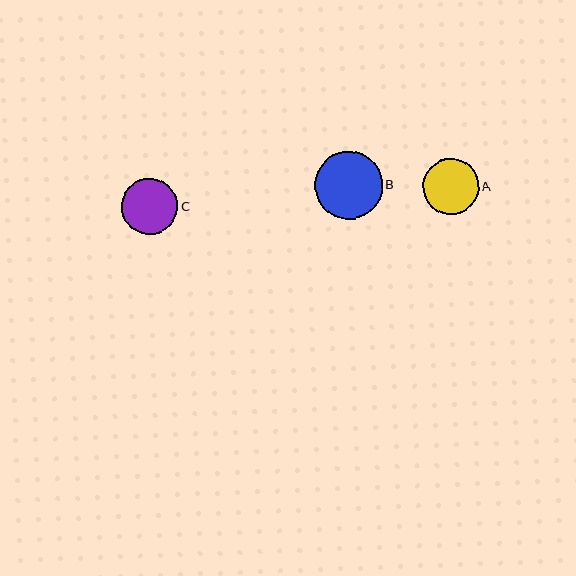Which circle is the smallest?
Circle A is the smallest with a size of approximately 55 pixels.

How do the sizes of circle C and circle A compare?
Circle C and circle A are approximately the same size.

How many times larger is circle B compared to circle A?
Circle B is approximately 1.2 times the size of circle A.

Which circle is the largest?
Circle B is the largest with a size of approximately 68 pixels.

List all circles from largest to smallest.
From largest to smallest: B, C, A.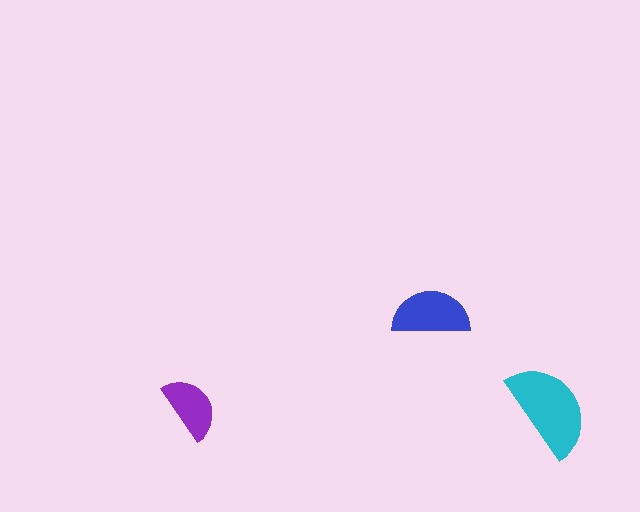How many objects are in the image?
There are 3 objects in the image.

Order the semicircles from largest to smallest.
the cyan one, the blue one, the purple one.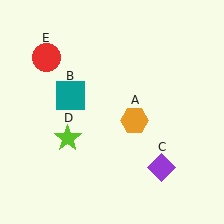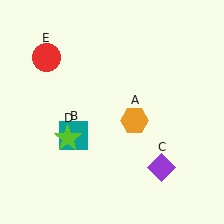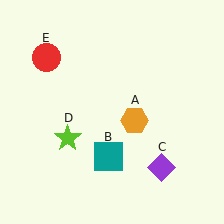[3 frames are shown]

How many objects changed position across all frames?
1 object changed position: teal square (object B).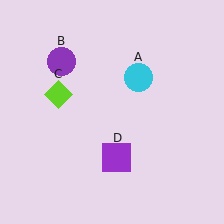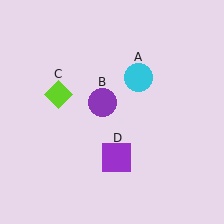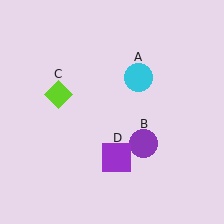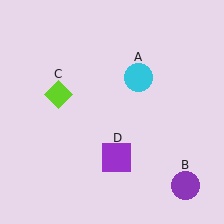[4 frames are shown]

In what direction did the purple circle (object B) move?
The purple circle (object B) moved down and to the right.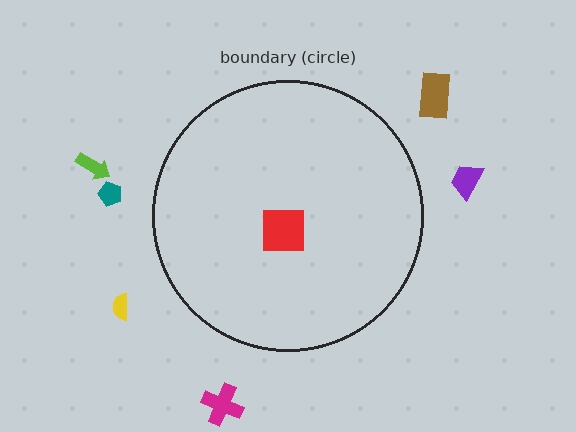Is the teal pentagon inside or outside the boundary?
Outside.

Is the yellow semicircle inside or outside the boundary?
Outside.